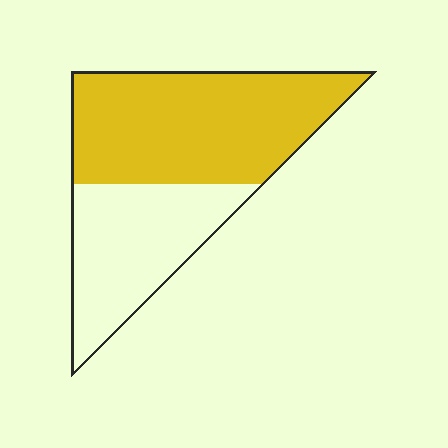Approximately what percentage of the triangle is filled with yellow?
Approximately 60%.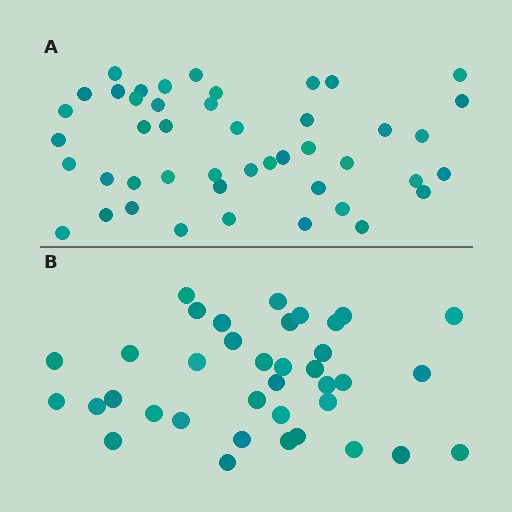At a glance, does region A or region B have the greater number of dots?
Region A (the top region) has more dots.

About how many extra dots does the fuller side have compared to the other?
Region A has roughly 8 or so more dots than region B.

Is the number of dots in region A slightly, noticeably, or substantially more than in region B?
Region A has only slightly more — the two regions are fairly close. The ratio is roughly 1.2 to 1.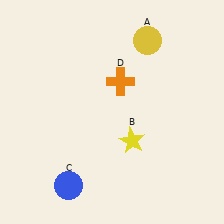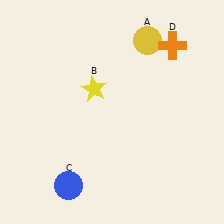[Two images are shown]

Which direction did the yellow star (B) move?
The yellow star (B) moved up.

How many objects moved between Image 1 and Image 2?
2 objects moved between the two images.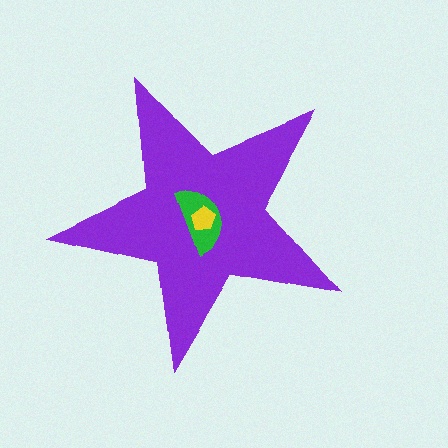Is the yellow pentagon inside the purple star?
Yes.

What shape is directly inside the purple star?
The green semicircle.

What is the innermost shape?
The yellow pentagon.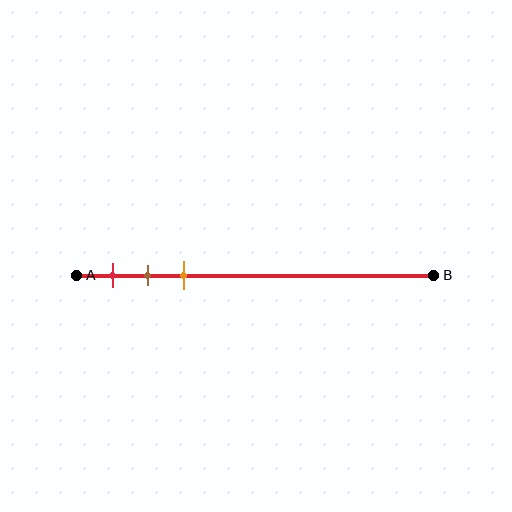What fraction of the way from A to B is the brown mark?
The brown mark is approximately 20% (0.2) of the way from A to B.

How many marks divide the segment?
There are 3 marks dividing the segment.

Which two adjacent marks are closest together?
The brown and orange marks are the closest adjacent pair.